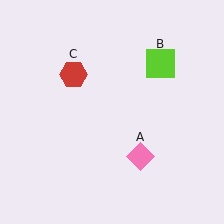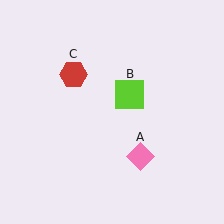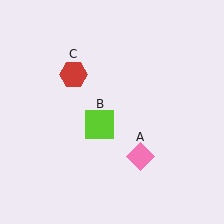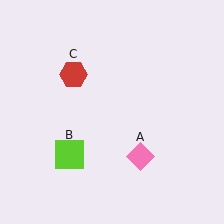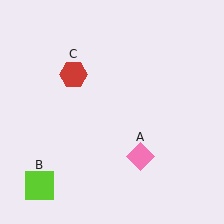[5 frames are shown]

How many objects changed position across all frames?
1 object changed position: lime square (object B).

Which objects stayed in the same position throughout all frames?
Pink diamond (object A) and red hexagon (object C) remained stationary.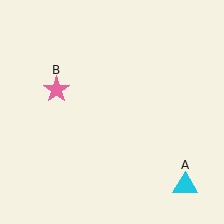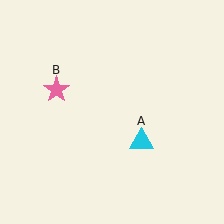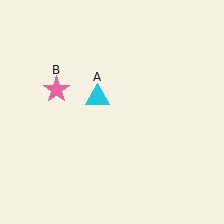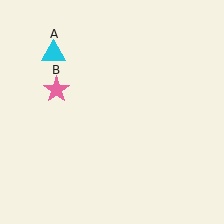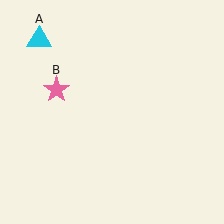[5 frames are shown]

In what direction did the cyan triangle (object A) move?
The cyan triangle (object A) moved up and to the left.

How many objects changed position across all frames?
1 object changed position: cyan triangle (object A).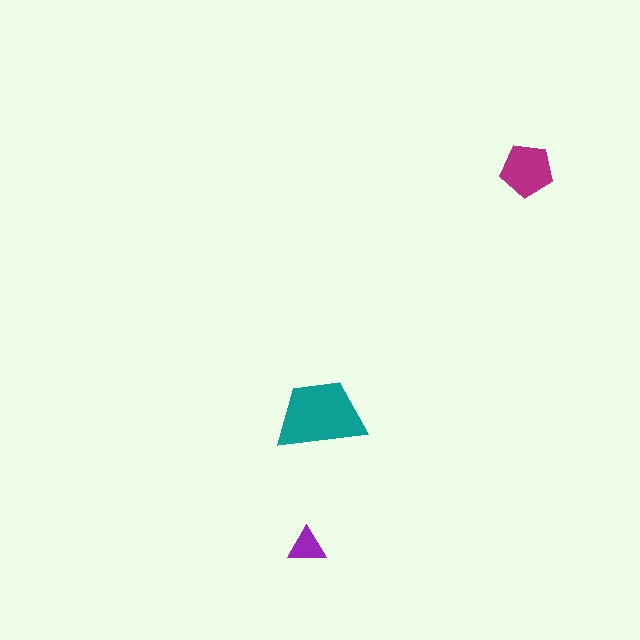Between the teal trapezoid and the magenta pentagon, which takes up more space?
The teal trapezoid.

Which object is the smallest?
The purple triangle.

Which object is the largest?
The teal trapezoid.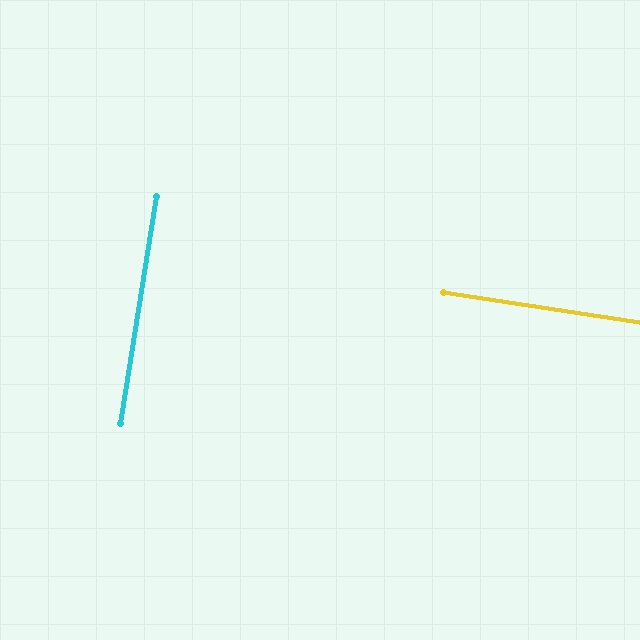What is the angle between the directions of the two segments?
Approximately 90 degrees.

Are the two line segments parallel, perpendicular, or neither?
Perpendicular — they meet at approximately 90°.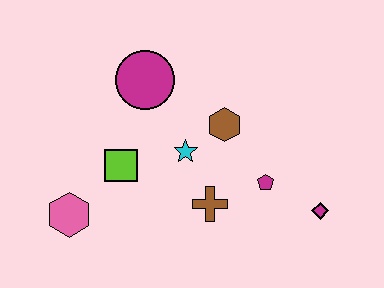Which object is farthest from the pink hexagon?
The magenta diamond is farthest from the pink hexagon.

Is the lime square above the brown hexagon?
No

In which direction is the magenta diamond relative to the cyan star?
The magenta diamond is to the right of the cyan star.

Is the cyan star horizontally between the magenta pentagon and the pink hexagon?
Yes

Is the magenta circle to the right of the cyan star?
No